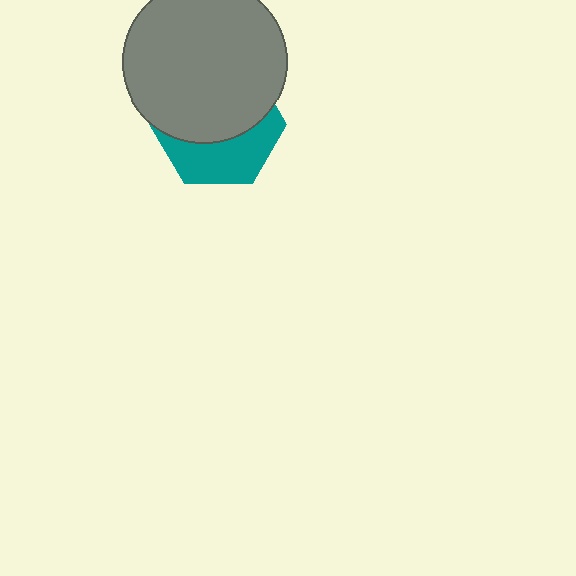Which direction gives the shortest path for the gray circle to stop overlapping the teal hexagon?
Moving up gives the shortest separation.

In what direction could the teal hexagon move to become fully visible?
The teal hexagon could move down. That would shift it out from behind the gray circle entirely.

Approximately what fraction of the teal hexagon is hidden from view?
Roughly 59% of the teal hexagon is hidden behind the gray circle.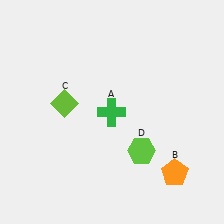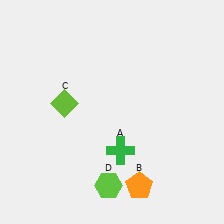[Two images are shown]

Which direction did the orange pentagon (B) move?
The orange pentagon (B) moved left.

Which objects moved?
The objects that moved are: the green cross (A), the orange pentagon (B), the lime hexagon (D).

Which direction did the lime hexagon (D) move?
The lime hexagon (D) moved down.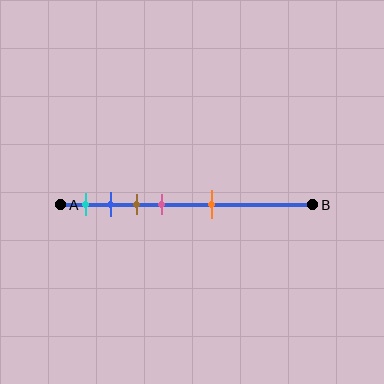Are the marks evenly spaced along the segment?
No, the marks are not evenly spaced.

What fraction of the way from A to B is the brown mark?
The brown mark is approximately 30% (0.3) of the way from A to B.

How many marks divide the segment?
There are 5 marks dividing the segment.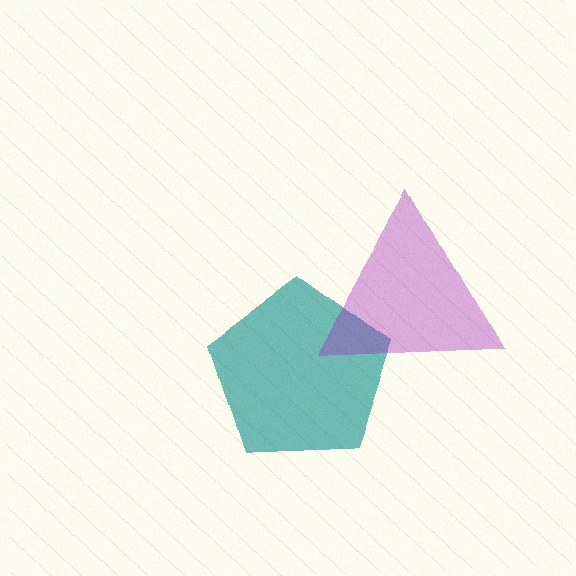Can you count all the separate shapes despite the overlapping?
Yes, there are 2 separate shapes.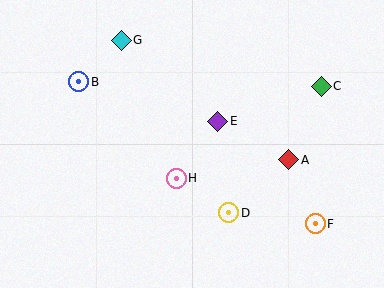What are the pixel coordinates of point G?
Point G is at (121, 40).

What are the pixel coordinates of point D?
Point D is at (229, 213).